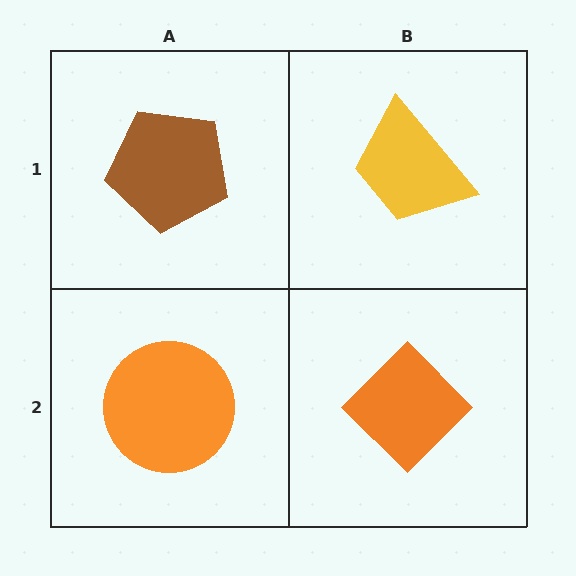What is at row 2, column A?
An orange circle.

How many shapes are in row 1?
2 shapes.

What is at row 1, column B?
A yellow trapezoid.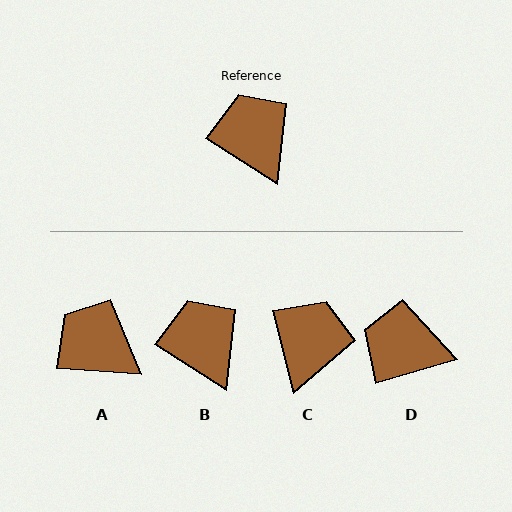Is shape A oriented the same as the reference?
No, it is off by about 28 degrees.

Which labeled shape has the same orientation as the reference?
B.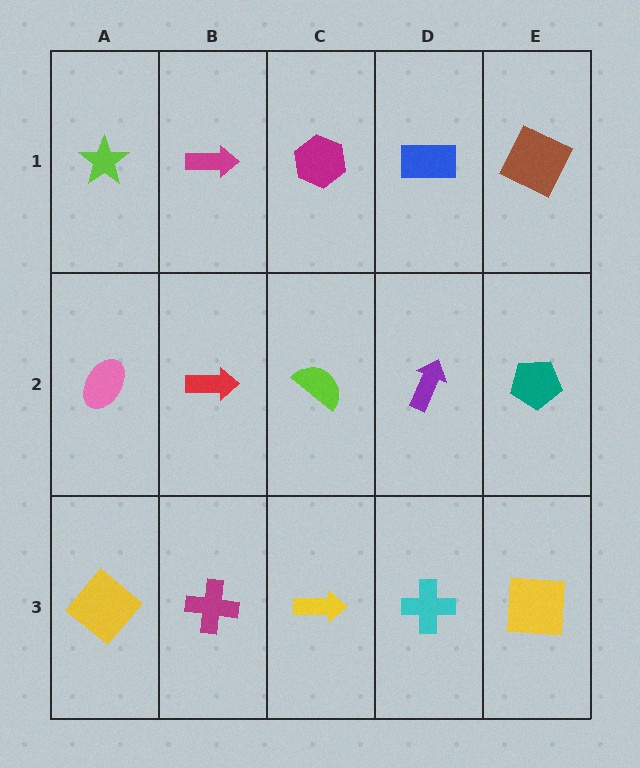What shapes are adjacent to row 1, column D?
A purple arrow (row 2, column D), a magenta hexagon (row 1, column C), a brown square (row 1, column E).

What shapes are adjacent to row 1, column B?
A red arrow (row 2, column B), a lime star (row 1, column A), a magenta hexagon (row 1, column C).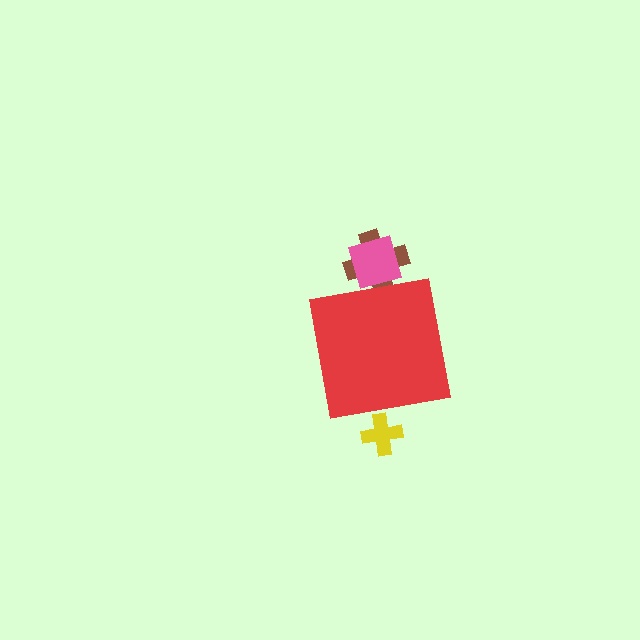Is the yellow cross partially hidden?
Yes, the yellow cross is partially hidden behind the red square.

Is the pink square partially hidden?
Yes, the pink square is partially hidden behind the red square.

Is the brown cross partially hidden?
Yes, the brown cross is partially hidden behind the red square.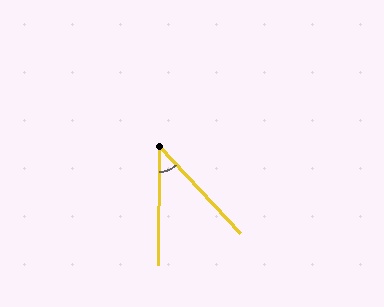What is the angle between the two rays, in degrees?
Approximately 44 degrees.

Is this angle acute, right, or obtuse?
It is acute.